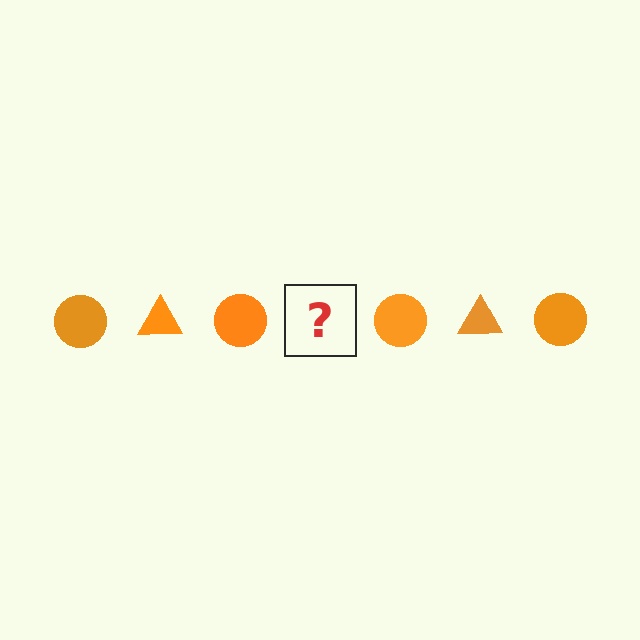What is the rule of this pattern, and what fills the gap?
The rule is that the pattern cycles through circle, triangle shapes in orange. The gap should be filled with an orange triangle.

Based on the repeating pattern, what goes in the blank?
The blank should be an orange triangle.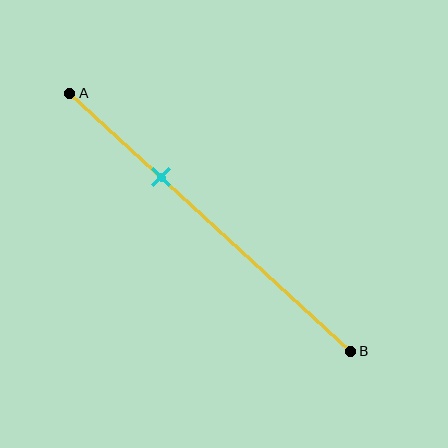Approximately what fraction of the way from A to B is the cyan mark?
The cyan mark is approximately 35% of the way from A to B.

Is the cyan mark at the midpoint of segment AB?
No, the mark is at about 35% from A, not at the 50% midpoint.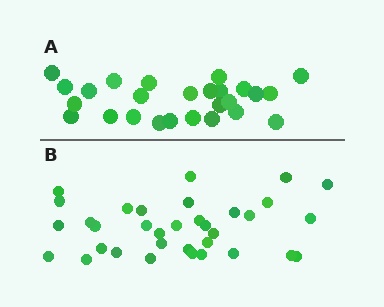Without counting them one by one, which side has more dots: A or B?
Region B (the bottom region) has more dots.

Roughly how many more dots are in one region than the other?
Region B has roughly 8 or so more dots than region A.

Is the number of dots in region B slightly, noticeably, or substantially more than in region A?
Region B has noticeably more, but not dramatically so. The ratio is roughly 1.3 to 1.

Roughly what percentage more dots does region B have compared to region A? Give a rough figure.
About 30% more.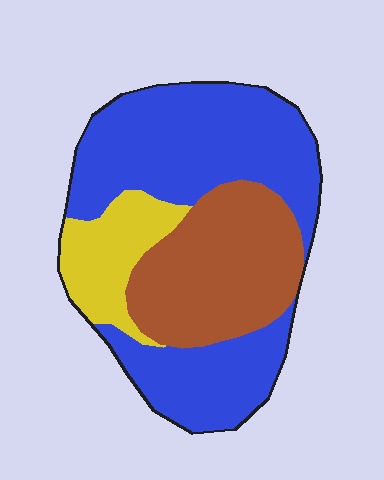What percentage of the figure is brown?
Brown takes up between a quarter and a half of the figure.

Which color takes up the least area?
Yellow, at roughly 15%.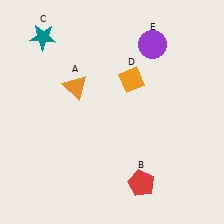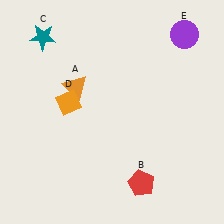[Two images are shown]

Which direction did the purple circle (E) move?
The purple circle (E) moved right.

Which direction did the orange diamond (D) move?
The orange diamond (D) moved left.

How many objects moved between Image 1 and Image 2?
2 objects moved between the two images.